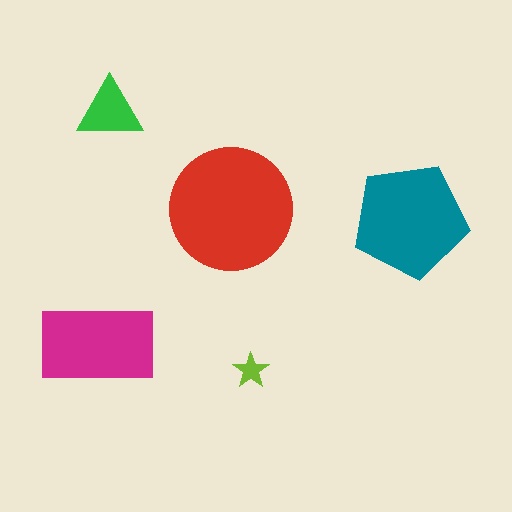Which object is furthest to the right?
The teal pentagon is rightmost.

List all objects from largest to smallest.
The red circle, the teal pentagon, the magenta rectangle, the green triangle, the lime star.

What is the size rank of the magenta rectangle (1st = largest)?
3rd.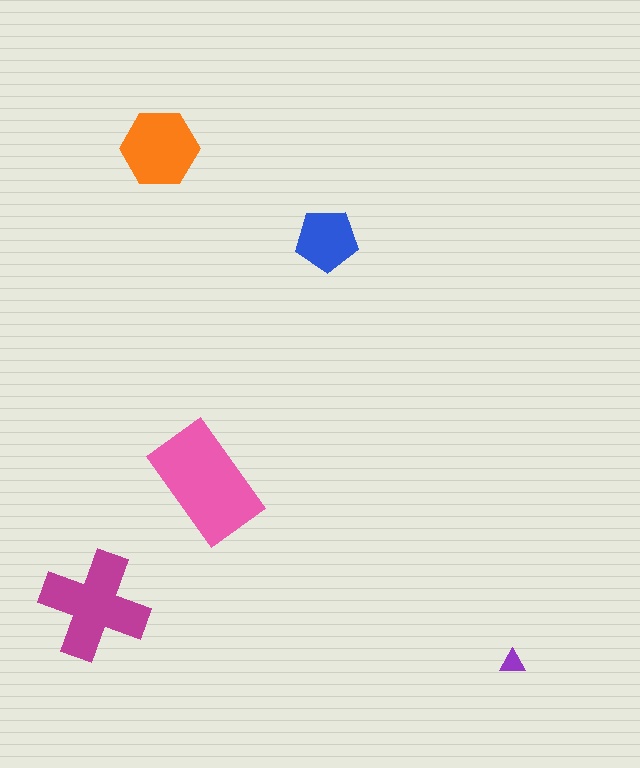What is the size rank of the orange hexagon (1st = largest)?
3rd.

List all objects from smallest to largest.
The purple triangle, the blue pentagon, the orange hexagon, the magenta cross, the pink rectangle.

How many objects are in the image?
There are 5 objects in the image.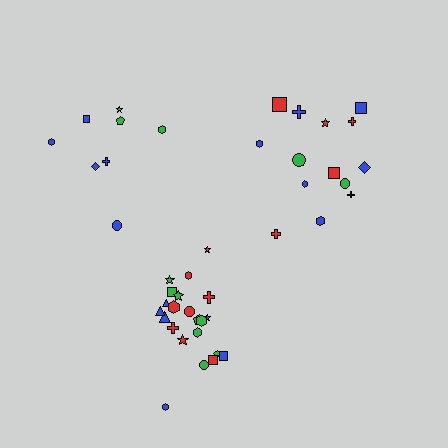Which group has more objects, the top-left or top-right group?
The top-right group.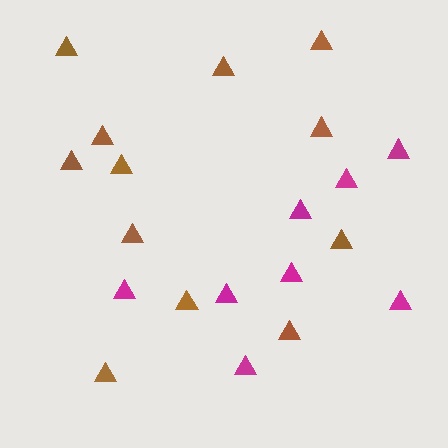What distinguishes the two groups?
There are 2 groups: one group of brown triangles (12) and one group of magenta triangles (8).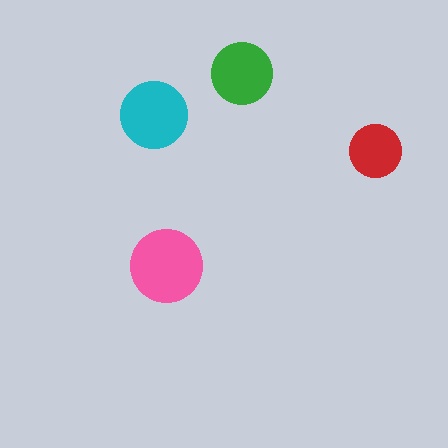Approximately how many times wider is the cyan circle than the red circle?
About 1.5 times wider.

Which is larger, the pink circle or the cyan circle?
The pink one.